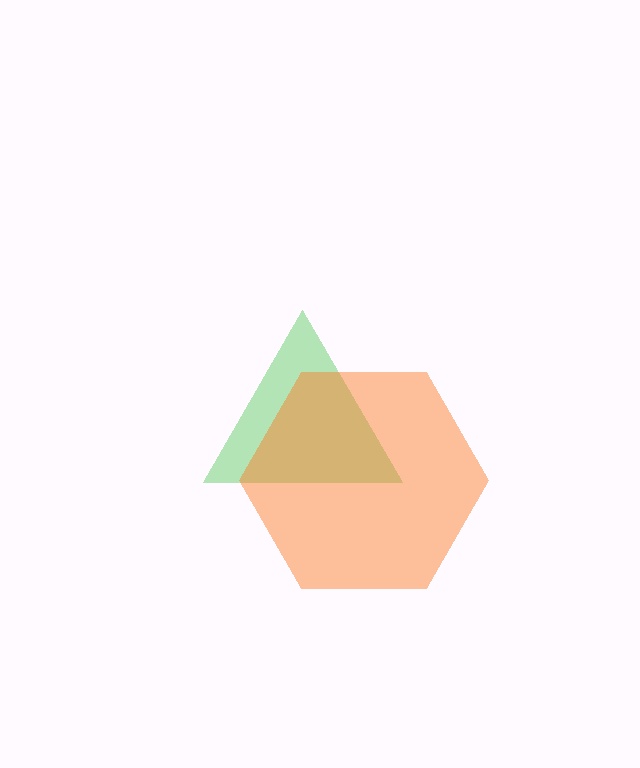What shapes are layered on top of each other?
The layered shapes are: a green triangle, an orange hexagon.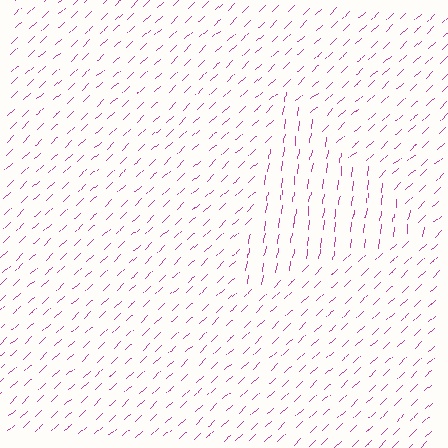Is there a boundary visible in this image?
Yes, there is a texture boundary formed by a change in line orientation.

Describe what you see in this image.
The image is filled with small magenta line segments. A triangle region in the image has lines oriented differently from the surrounding lines, creating a visible texture boundary.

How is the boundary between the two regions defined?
The boundary is defined purely by a change in line orientation (approximately 38 degrees difference). All lines are the same color and thickness.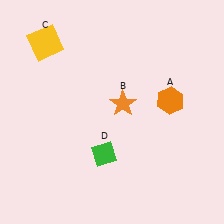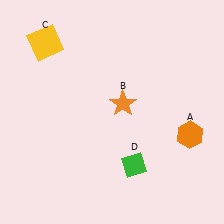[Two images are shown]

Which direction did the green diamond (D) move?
The green diamond (D) moved right.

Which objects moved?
The objects that moved are: the orange hexagon (A), the green diamond (D).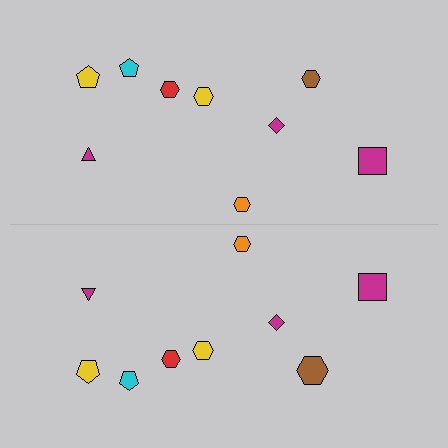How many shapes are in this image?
There are 18 shapes in this image.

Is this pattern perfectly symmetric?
No, the pattern is not perfectly symmetric. The brown hexagon on the bottom side has a different size than its mirror counterpart.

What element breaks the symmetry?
The brown hexagon on the bottom side has a different size than its mirror counterpart.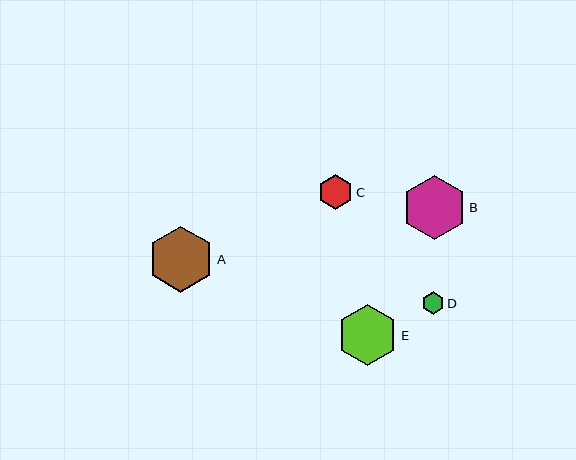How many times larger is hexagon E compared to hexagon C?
Hexagon E is approximately 1.8 times the size of hexagon C.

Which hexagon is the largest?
Hexagon A is the largest with a size of approximately 66 pixels.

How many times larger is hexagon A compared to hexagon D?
Hexagon A is approximately 2.9 times the size of hexagon D.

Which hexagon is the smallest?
Hexagon D is the smallest with a size of approximately 22 pixels.